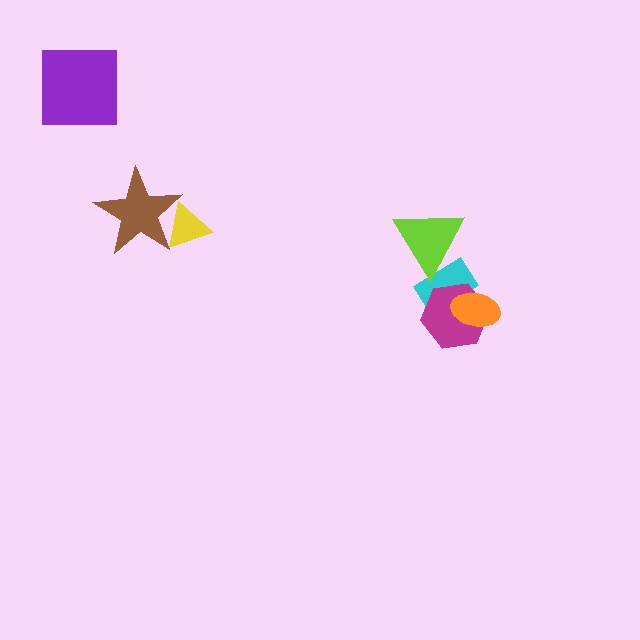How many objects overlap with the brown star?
1 object overlaps with the brown star.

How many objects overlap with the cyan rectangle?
3 objects overlap with the cyan rectangle.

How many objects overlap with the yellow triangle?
1 object overlaps with the yellow triangle.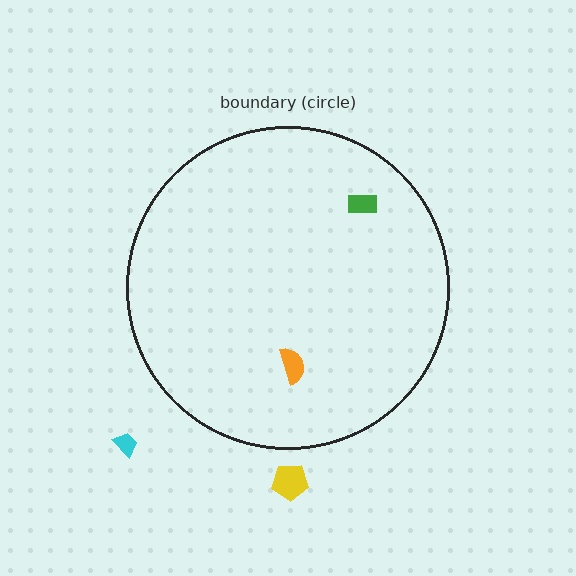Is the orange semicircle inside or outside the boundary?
Inside.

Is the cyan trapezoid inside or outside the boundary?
Outside.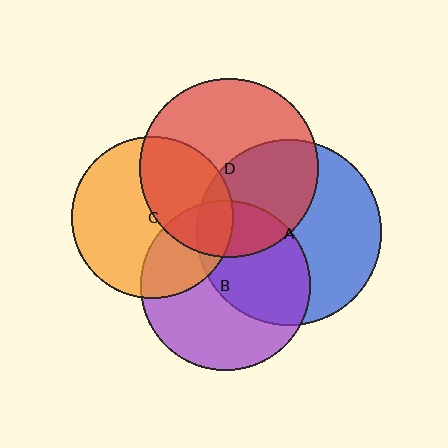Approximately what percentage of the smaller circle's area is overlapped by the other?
Approximately 40%.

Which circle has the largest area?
Circle A (blue).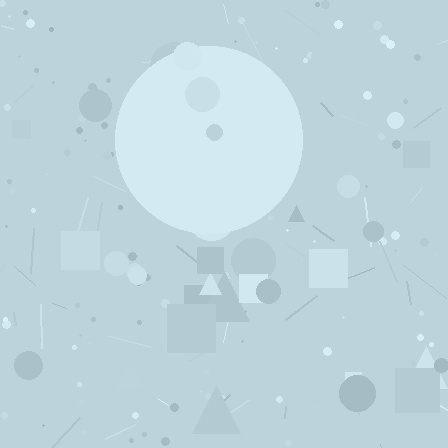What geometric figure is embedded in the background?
A circle is embedded in the background.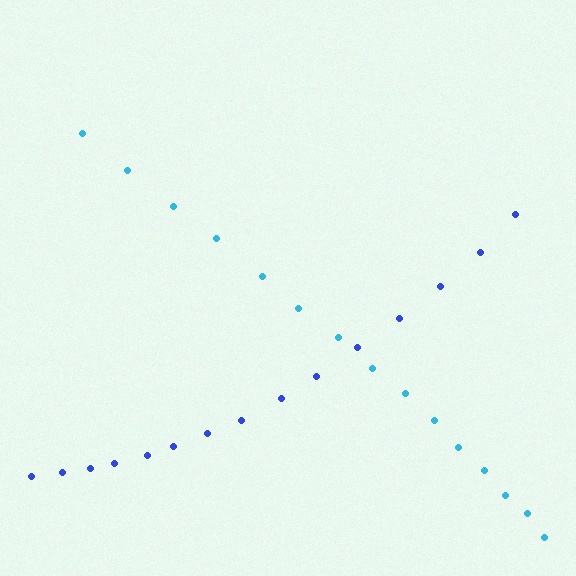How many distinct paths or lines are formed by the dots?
There are 2 distinct paths.